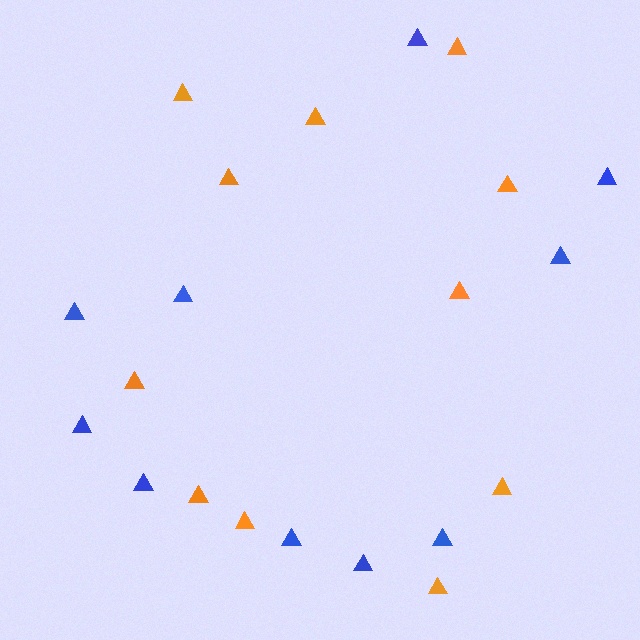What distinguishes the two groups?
There are 2 groups: one group of orange triangles (11) and one group of blue triangles (10).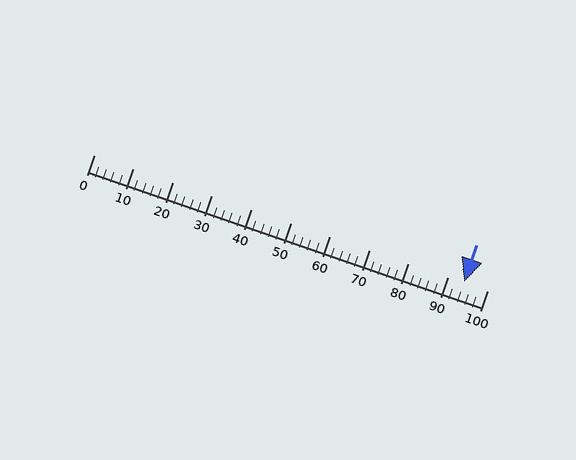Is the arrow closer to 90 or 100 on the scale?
The arrow is closer to 90.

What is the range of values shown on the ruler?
The ruler shows values from 0 to 100.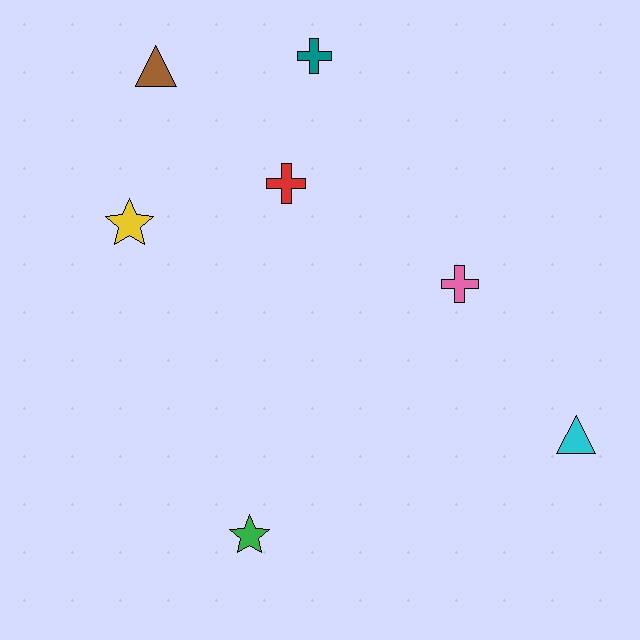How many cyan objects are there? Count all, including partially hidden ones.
There is 1 cyan object.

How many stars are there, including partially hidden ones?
There are 2 stars.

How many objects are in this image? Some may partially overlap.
There are 7 objects.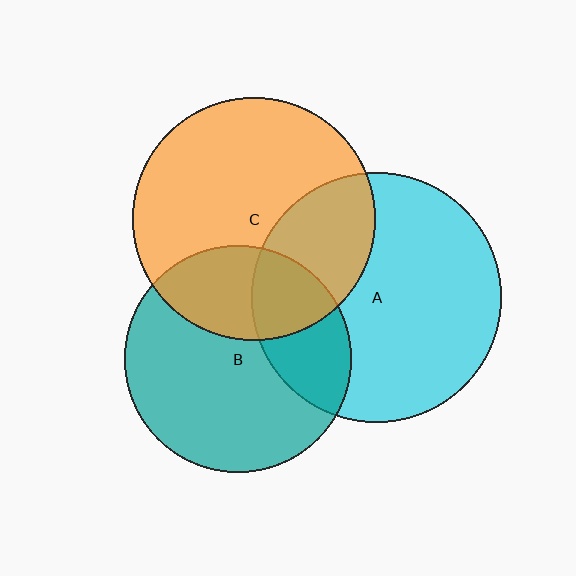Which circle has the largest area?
Circle A (cyan).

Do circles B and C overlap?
Yes.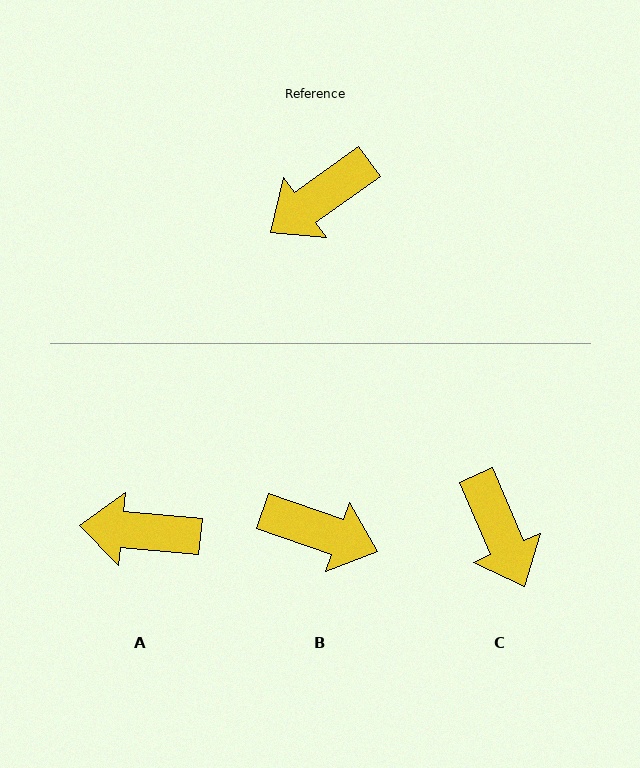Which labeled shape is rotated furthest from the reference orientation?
B, about 125 degrees away.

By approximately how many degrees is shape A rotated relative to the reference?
Approximately 41 degrees clockwise.